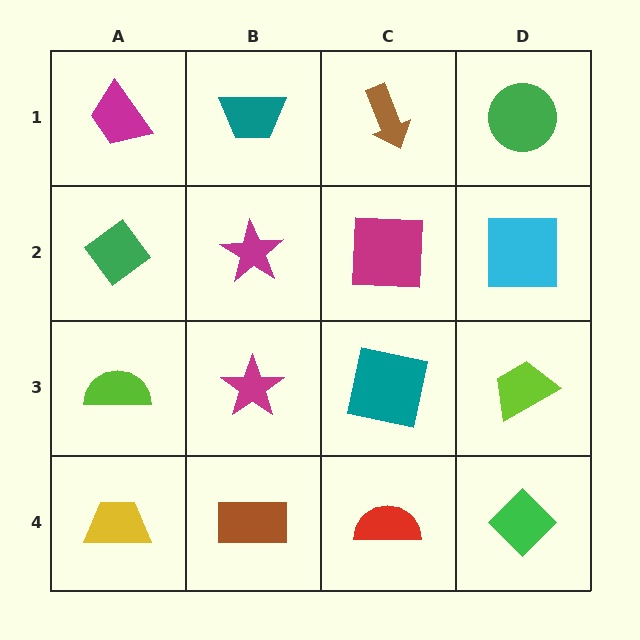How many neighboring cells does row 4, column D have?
2.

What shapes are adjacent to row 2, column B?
A teal trapezoid (row 1, column B), a magenta star (row 3, column B), a green diamond (row 2, column A), a magenta square (row 2, column C).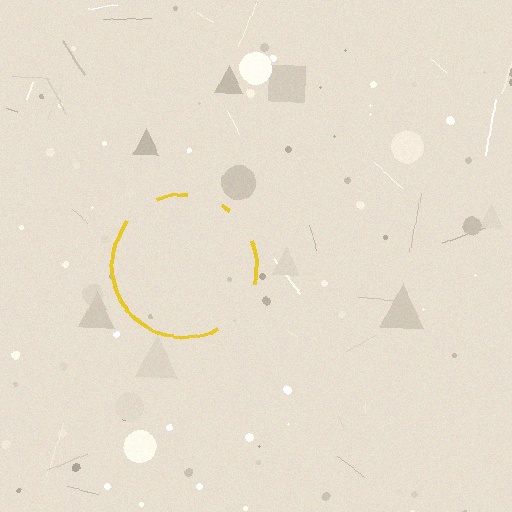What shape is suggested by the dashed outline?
The dashed outline suggests a circle.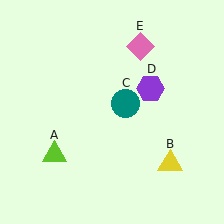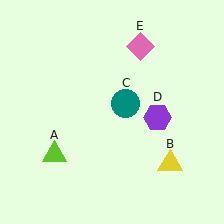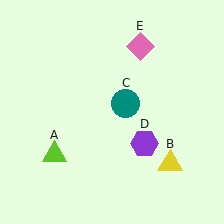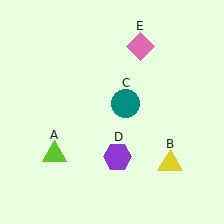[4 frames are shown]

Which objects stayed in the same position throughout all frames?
Lime triangle (object A) and yellow triangle (object B) and teal circle (object C) and pink diamond (object E) remained stationary.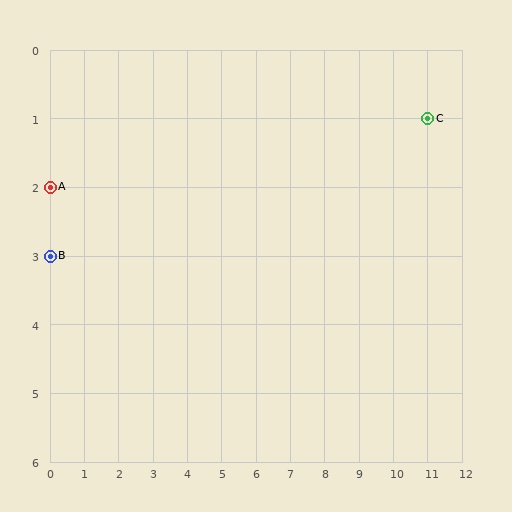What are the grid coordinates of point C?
Point C is at grid coordinates (11, 1).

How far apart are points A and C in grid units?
Points A and C are 11 columns and 1 row apart (about 11.0 grid units diagonally).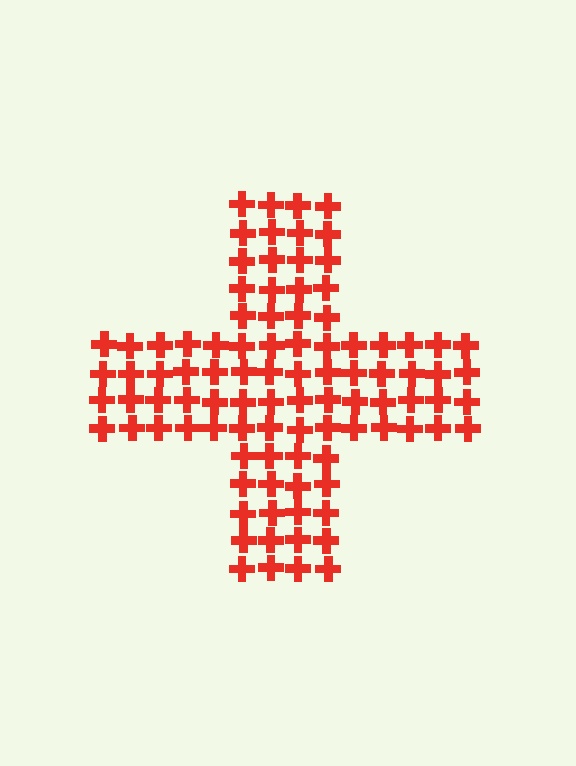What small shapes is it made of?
It is made of small crosses.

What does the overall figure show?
The overall figure shows a cross.